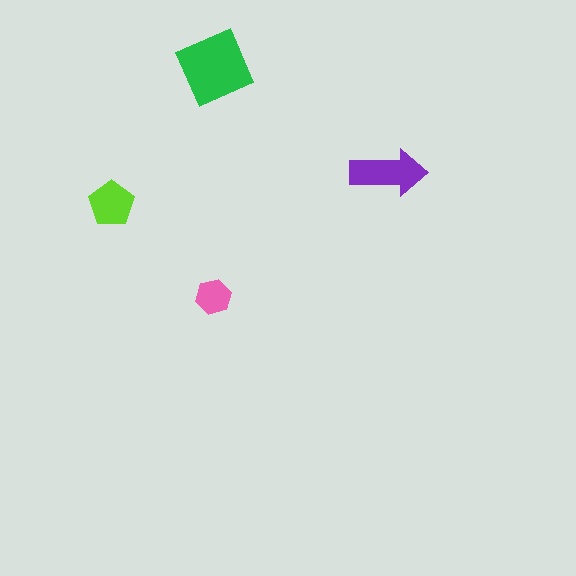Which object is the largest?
The green diamond.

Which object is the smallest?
The pink hexagon.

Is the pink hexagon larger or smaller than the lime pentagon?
Smaller.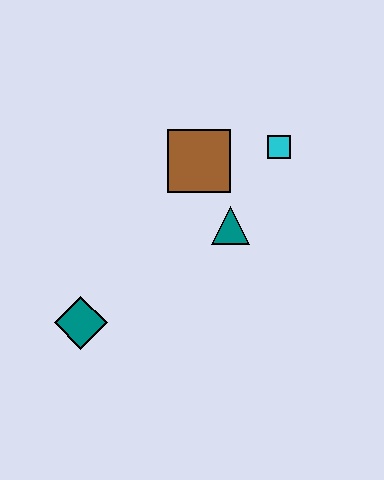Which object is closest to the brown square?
The teal triangle is closest to the brown square.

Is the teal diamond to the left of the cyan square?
Yes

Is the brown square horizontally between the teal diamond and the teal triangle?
Yes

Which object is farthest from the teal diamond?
The cyan square is farthest from the teal diamond.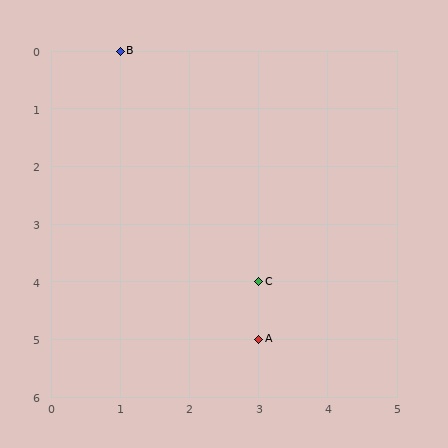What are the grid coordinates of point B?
Point B is at grid coordinates (1, 0).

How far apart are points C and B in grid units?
Points C and B are 2 columns and 4 rows apart (about 4.5 grid units diagonally).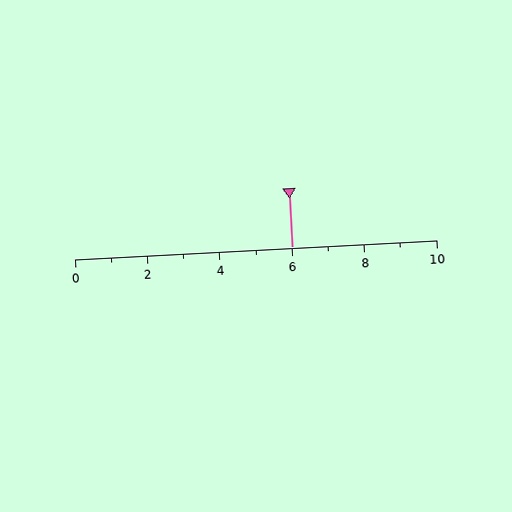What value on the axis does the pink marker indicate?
The marker indicates approximately 6.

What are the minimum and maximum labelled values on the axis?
The axis runs from 0 to 10.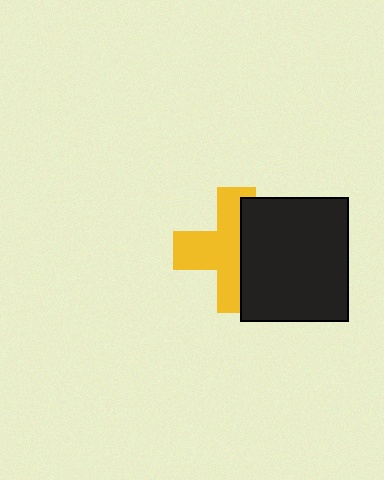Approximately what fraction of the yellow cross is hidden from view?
Roughly 43% of the yellow cross is hidden behind the black rectangle.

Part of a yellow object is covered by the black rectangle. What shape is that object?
It is a cross.